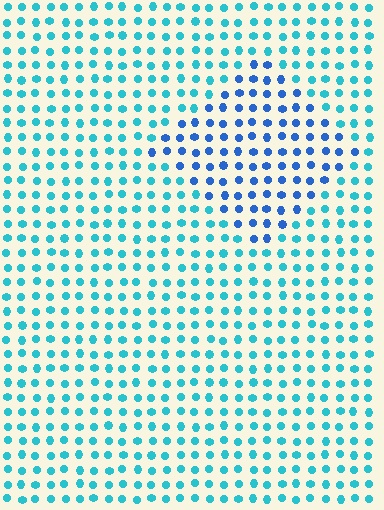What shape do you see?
I see a diamond.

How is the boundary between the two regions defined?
The boundary is defined purely by a slight shift in hue (about 34 degrees). Spacing, size, and orientation are identical on both sides.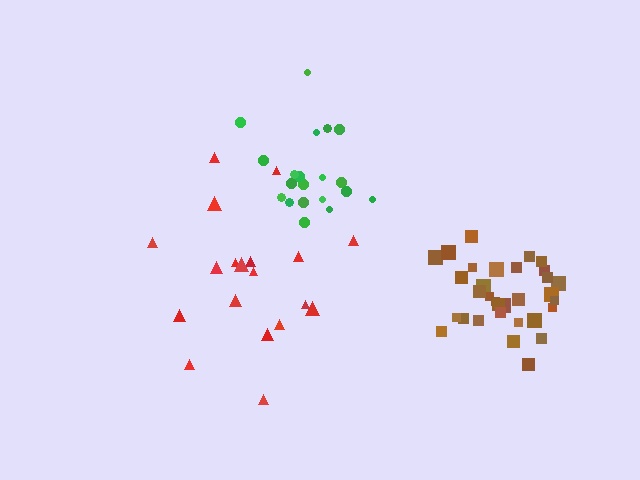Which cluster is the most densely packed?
Brown.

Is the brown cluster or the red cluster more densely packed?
Brown.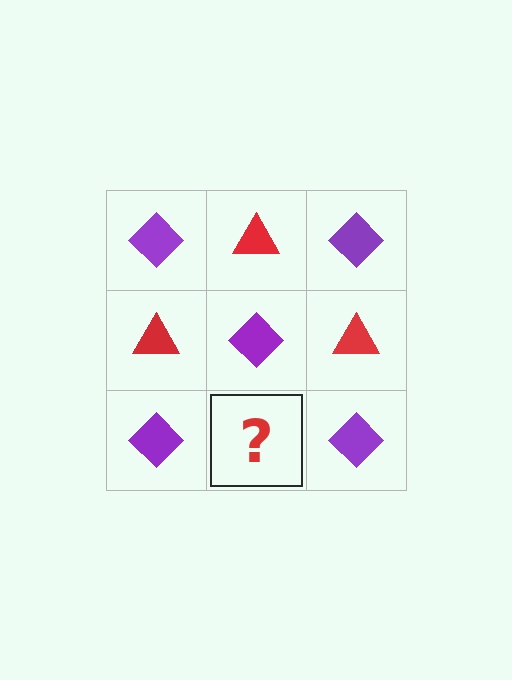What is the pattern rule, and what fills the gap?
The rule is that it alternates purple diamond and red triangle in a checkerboard pattern. The gap should be filled with a red triangle.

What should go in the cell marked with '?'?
The missing cell should contain a red triangle.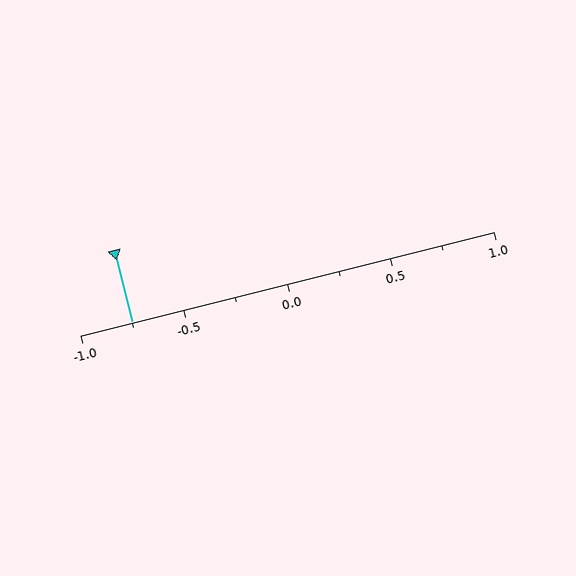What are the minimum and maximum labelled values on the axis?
The axis runs from -1.0 to 1.0.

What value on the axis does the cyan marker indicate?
The marker indicates approximately -0.75.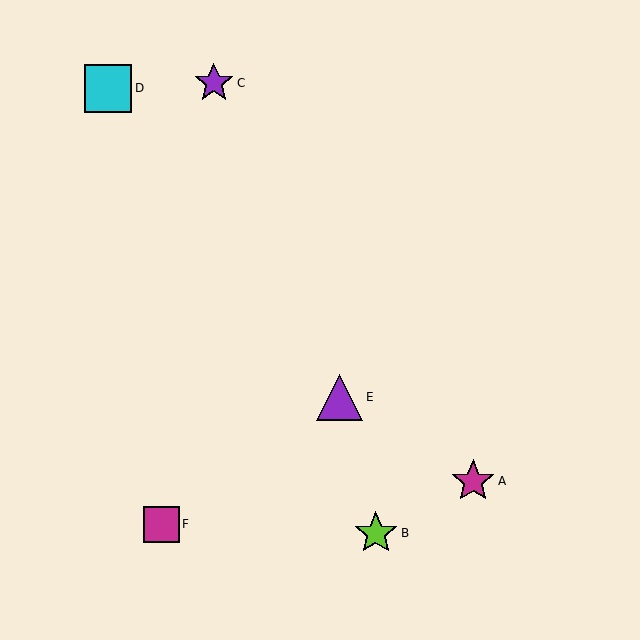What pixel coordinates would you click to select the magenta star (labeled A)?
Click at (473, 481) to select the magenta star A.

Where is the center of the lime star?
The center of the lime star is at (376, 533).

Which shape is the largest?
The cyan square (labeled D) is the largest.